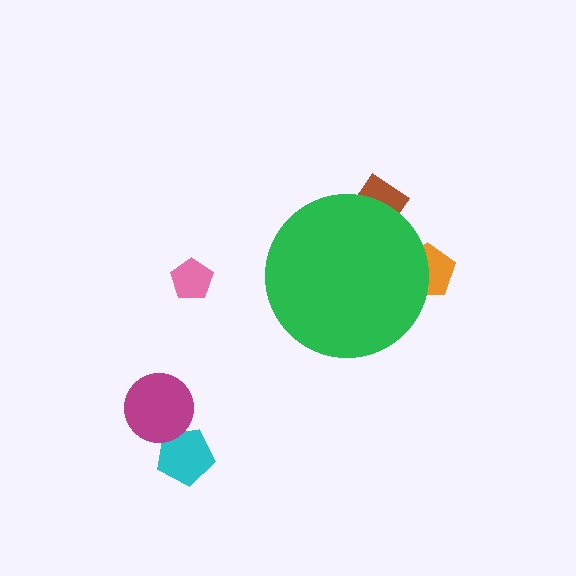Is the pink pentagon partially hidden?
No, the pink pentagon is fully visible.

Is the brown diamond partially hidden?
Yes, the brown diamond is partially hidden behind the green circle.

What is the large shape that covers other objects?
A green circle.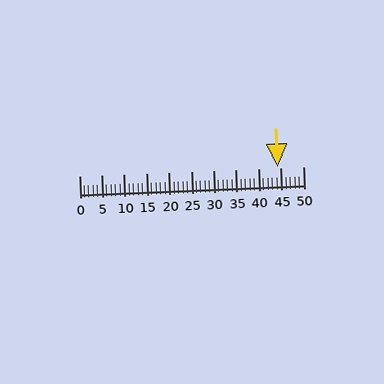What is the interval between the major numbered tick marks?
The major tick marks are spaced 5 units apart.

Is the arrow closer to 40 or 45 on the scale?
The arrow is closer to 45.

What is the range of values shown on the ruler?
The ruler shows values from 0 to 50.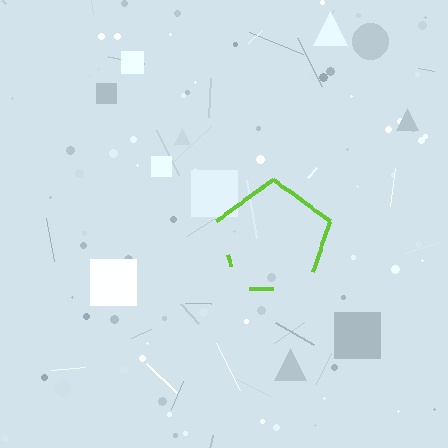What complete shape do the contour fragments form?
The contour fragments form a pentagon.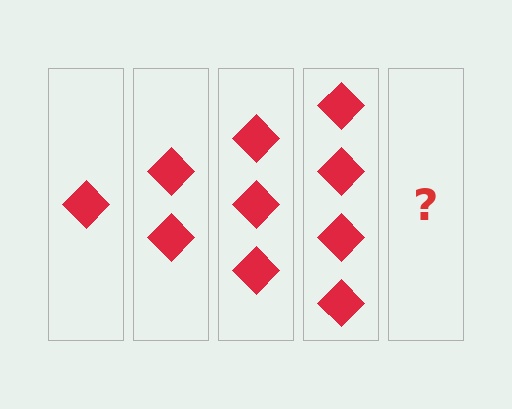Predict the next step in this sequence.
The next step is 5 diamonds.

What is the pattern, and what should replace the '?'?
The pattern is that each step adds one more diamond. The '?' should be 5 diamonds.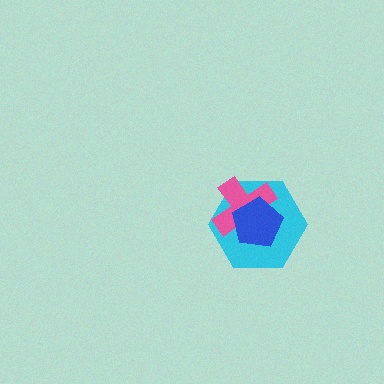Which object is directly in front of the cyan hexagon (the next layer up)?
The pink cross is directly in front of the cyan hexagon.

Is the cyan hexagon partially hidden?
Yes, it is partially covered by another shape.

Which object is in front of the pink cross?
The blue pentagon is in front of the pink cross.